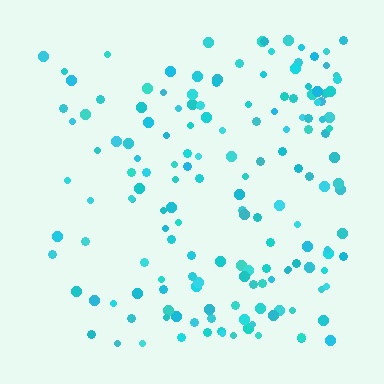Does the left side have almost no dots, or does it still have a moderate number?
Still a moderate number, just noticeably fewer than the right.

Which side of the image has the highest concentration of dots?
The right.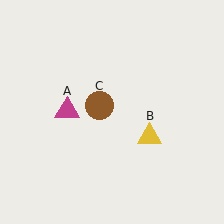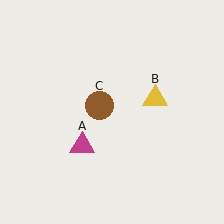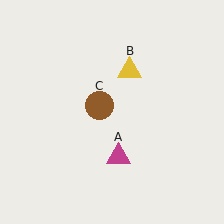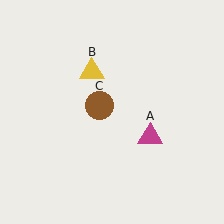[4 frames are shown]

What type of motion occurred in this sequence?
The magenta triangle (object A), yellow triangle (object B) rotated counterclockwise around the center of the scene.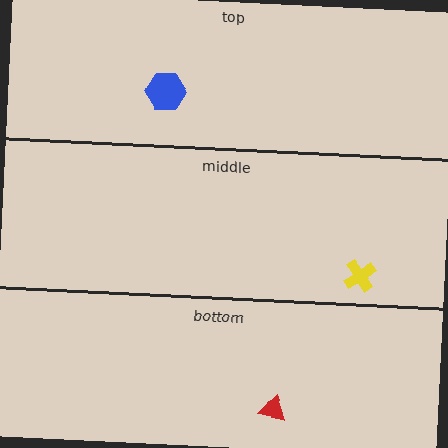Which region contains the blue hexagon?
The top region.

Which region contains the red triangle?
The bottom region.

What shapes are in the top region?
The blue hexagon.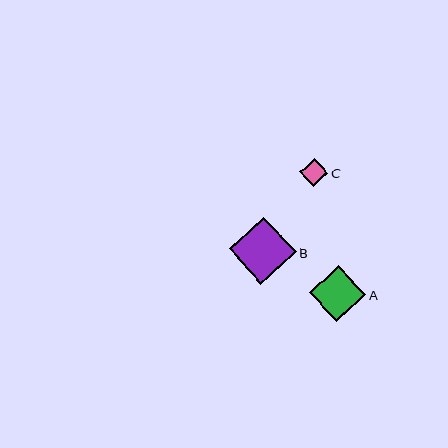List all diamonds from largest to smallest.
From largest to smallest: B, A, C.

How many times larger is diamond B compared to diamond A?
Diamond B is approximately 1.2 times the size of diamond A.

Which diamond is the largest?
Diamond B is the largest with a size of approximately 67 pixels.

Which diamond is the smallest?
Diamond C is the smallest with a size of approximately 29 pixels.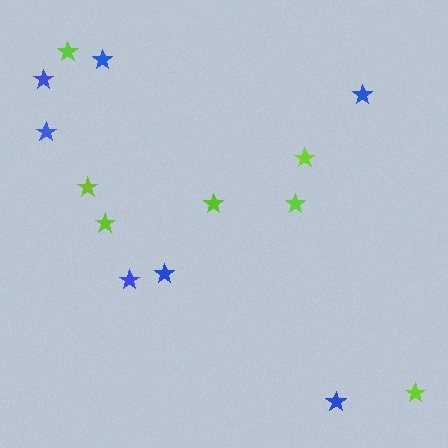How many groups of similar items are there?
There are 2 groups: one group of blue stars (7) and one group of lime stars (7).